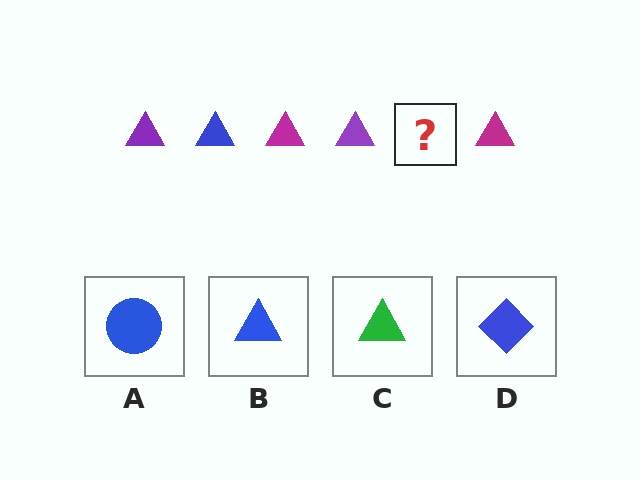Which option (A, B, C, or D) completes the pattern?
B.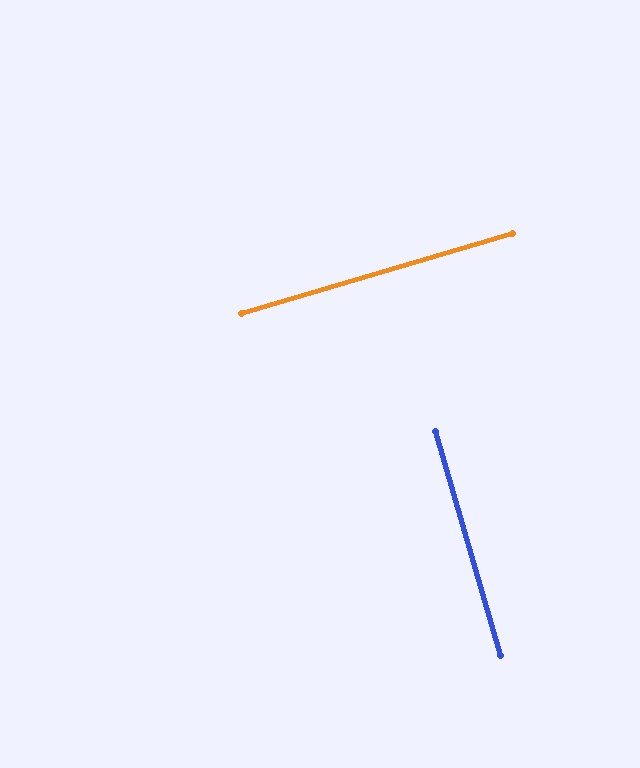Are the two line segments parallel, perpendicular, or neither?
Perpendicular — they meet at approximately 90°.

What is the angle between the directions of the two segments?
Approximately 90 degrees.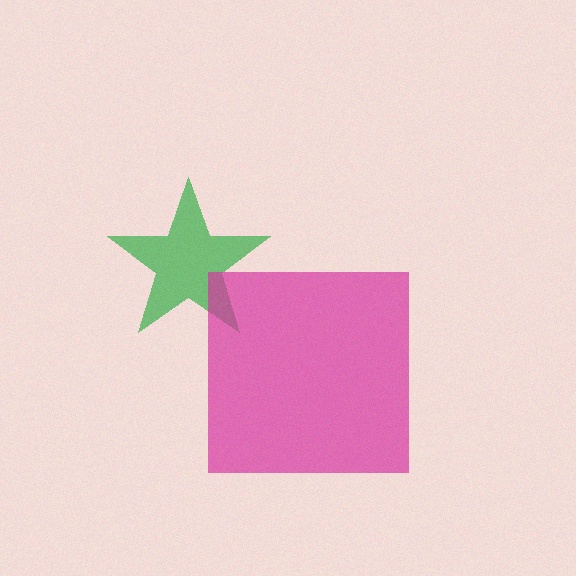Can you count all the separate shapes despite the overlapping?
Yes, there are 2 separate shapes.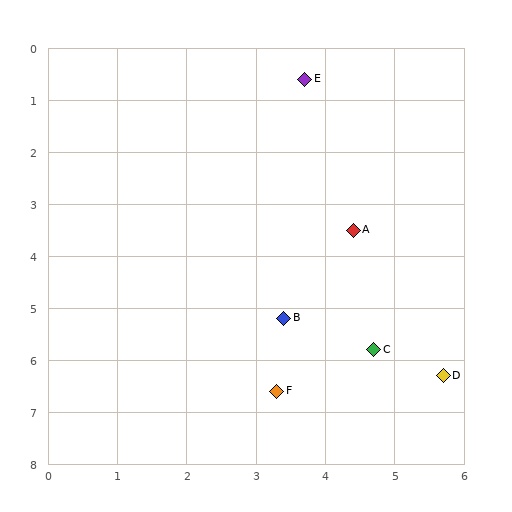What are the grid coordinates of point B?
Point B is at approximately (3.4, 5.2).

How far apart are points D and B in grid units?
Points D and B are about 2.5 grid units apart.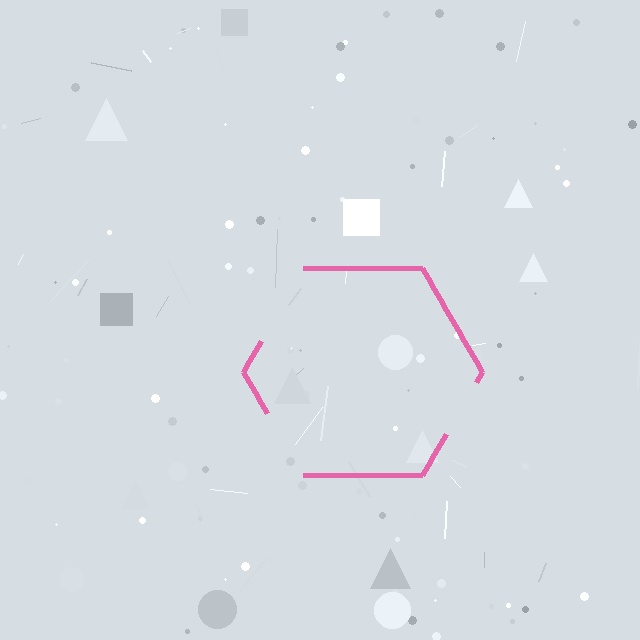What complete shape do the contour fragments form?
The contour fragments form a hexagon.